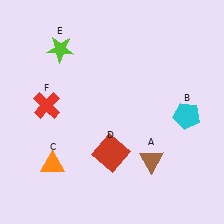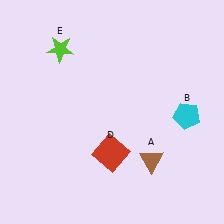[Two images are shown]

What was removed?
The red cross (F), the orange triangle (C) were removed in Image 2.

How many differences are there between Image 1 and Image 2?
There are 2 differences between the two images.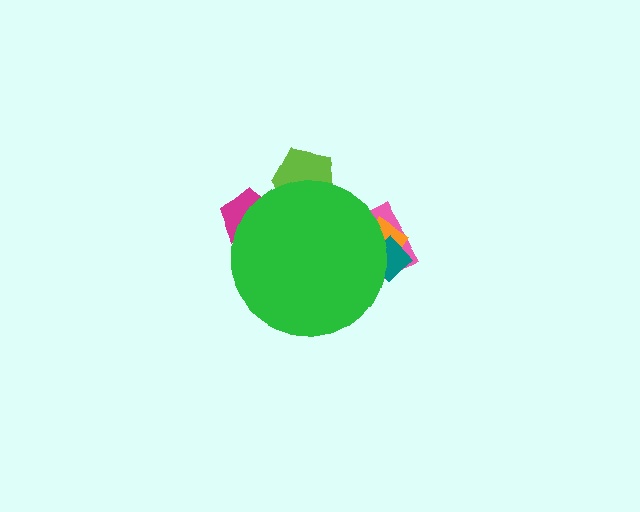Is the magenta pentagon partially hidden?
Yes, the magenta pentagon is partially hidden behind the green circle.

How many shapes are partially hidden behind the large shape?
5 shapes are partially hidden.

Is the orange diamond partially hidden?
Yes, the orange diamond is partially hidden behind the green circle.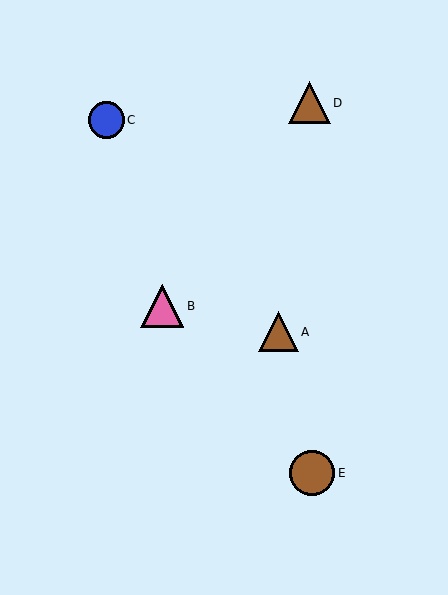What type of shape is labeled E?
Shape E is a brown circle.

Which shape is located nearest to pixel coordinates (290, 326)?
The brown triangle (labeled A) at (279, 332) is nearest to that location.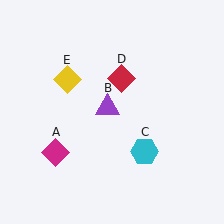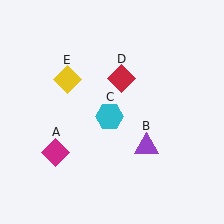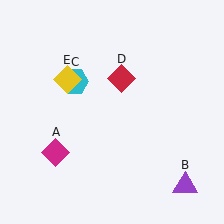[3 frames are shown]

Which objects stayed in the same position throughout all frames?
Magenta diamond (object A) and red diamond (object D) and yellow diamond (object E) remained stationary.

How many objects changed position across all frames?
2 objects changed position: purple triangle (object B), cyan hexagon (object C).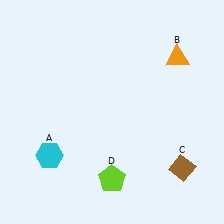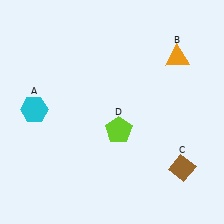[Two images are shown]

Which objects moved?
The objects that moved are: the cyan hexagon (A), the lime pentagon (D).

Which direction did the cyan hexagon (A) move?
The cyan hexagon (A) moved up.